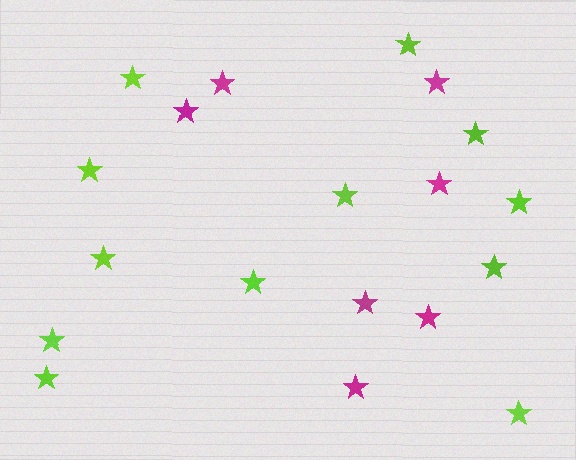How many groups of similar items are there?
There are 2 groups: one group of magenta stars (7) and one group of lime stars (12).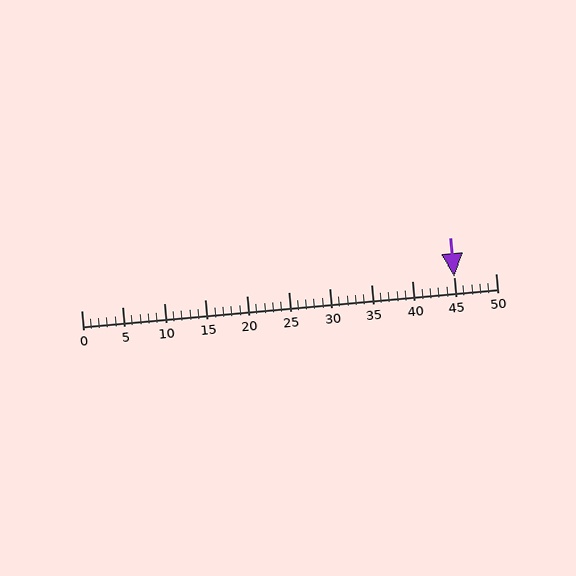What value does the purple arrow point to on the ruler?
The purple arrow points to approximately 45.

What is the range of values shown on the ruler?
The ruler shows values from 0 to 50.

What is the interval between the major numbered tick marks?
The major tick marks are spaced 5 units apart.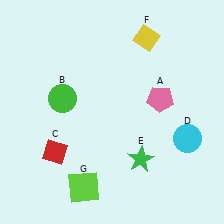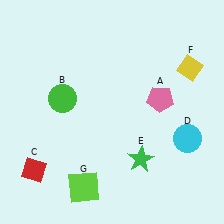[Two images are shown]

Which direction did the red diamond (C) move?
The red diamond (C) moved left.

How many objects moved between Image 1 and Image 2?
2 objects moved between the two images.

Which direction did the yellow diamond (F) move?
The yellow diamond (F) moved right.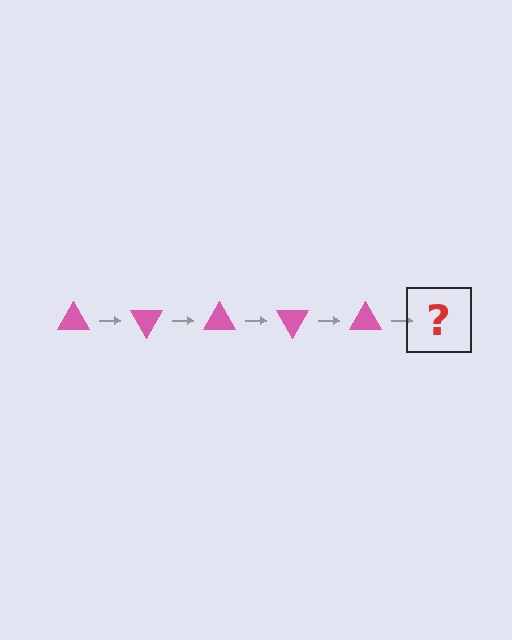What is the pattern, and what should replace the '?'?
The pattern is that the triangle rotates 60 degrees each step. The '?' should be a pink triangle rotated 300 degrees.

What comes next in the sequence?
The next element should be a pink triangle rotated 300 degrees.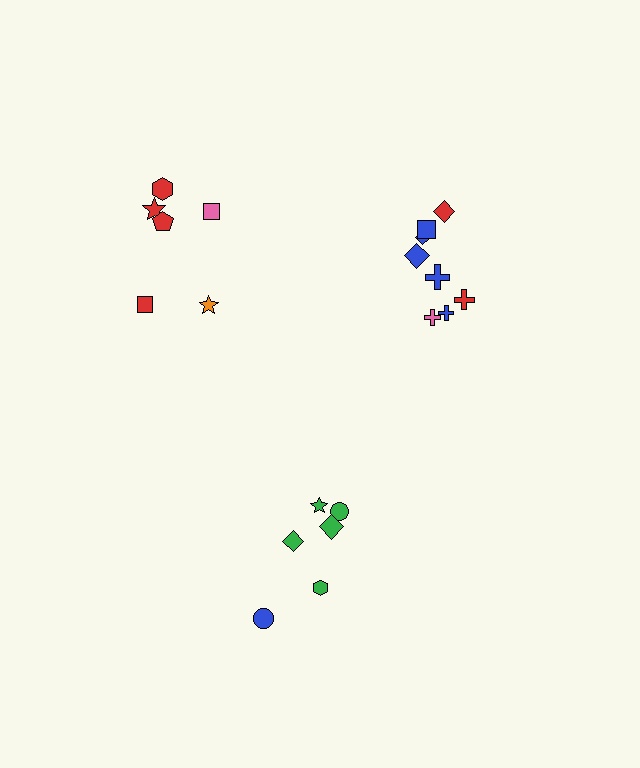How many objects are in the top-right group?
There are 8 objects.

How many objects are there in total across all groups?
There are 20 objects.